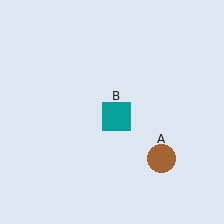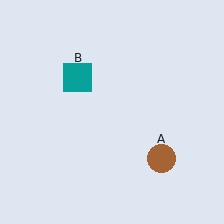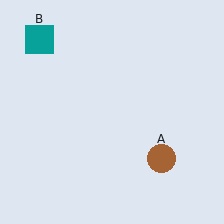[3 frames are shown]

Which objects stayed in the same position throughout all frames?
Brown circle (object A) remained stationary.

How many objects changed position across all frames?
1 object changed position: teal square (object B).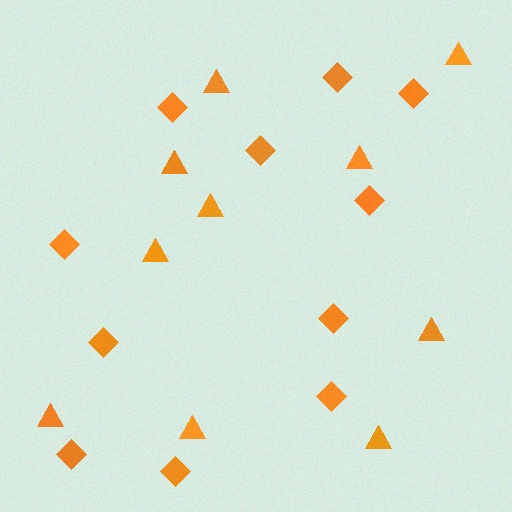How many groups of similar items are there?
There are 2 groups: one group of triangles (10) and one group of diamonds (11).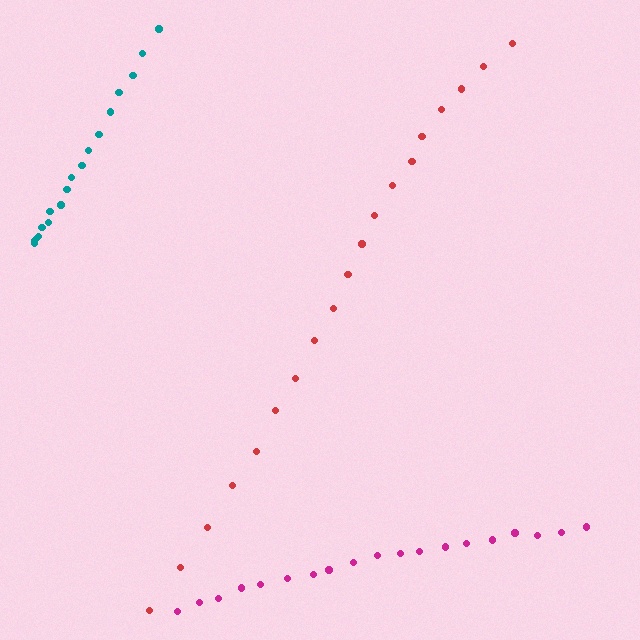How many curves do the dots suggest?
There are 3 distinct paths.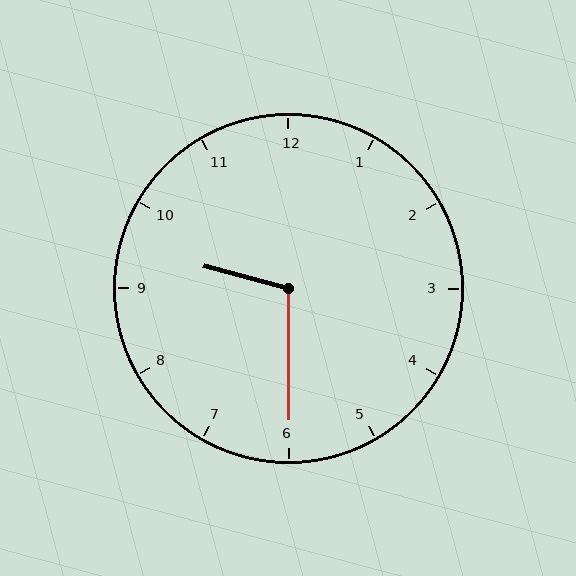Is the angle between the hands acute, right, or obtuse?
It is obtuse.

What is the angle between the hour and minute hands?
Approximately 105 degrees.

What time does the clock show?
9:30.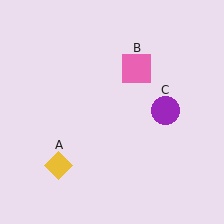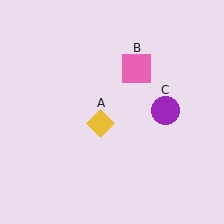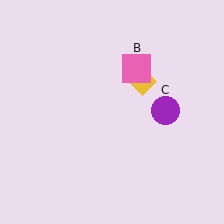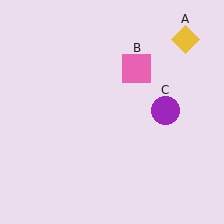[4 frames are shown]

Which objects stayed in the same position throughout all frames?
Pink square (object B) and purple circle (object C) remained stationary.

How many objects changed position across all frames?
1 object changed position: yellow diamond (object A).